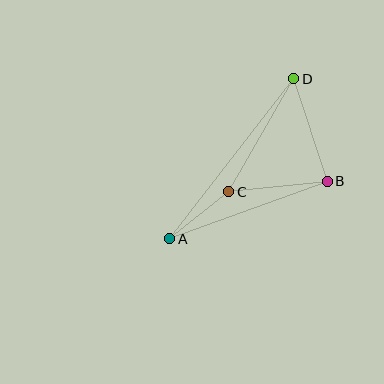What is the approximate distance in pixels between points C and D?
The distance between C and D is approximately 130 pixels.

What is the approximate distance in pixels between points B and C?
The distance between B and C is approximately 99 pixels.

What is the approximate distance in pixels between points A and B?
The distance between A and B is approximately 168 pixels.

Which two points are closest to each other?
Points A and C are closest to each other.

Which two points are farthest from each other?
Points A and D are farthest from each other.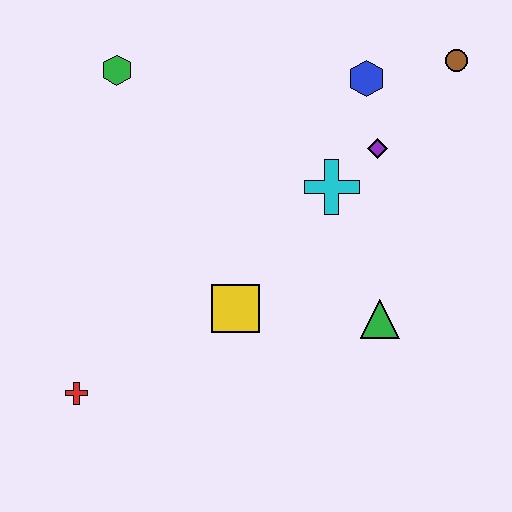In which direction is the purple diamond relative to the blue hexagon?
The purple diamond is below the blue hexagon.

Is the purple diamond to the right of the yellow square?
Yes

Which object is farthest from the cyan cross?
The red cross is farthest from the cyan cross.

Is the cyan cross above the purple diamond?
No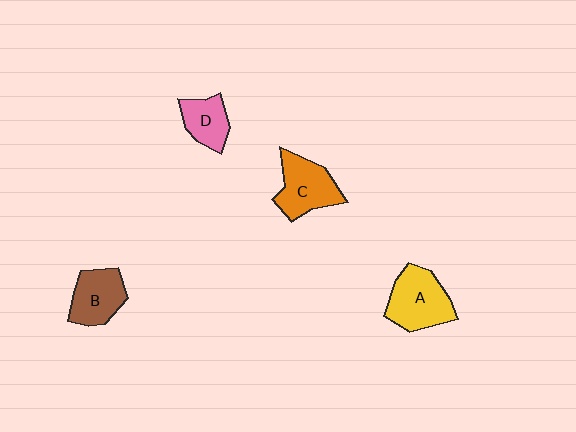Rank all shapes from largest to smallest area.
From largest to smallest: A (yellow), C (orange), B (brown), D (pink).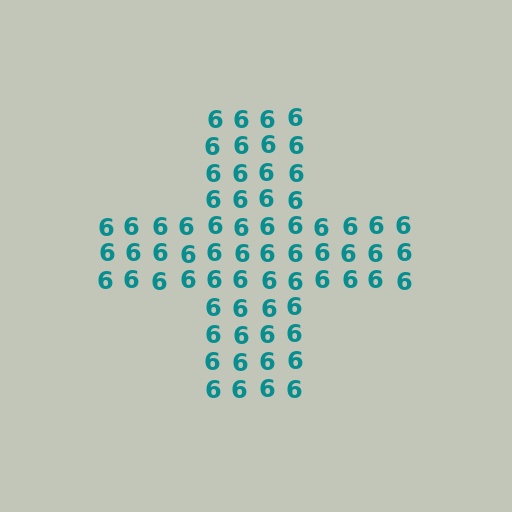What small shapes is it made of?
It is made of small digit 6's.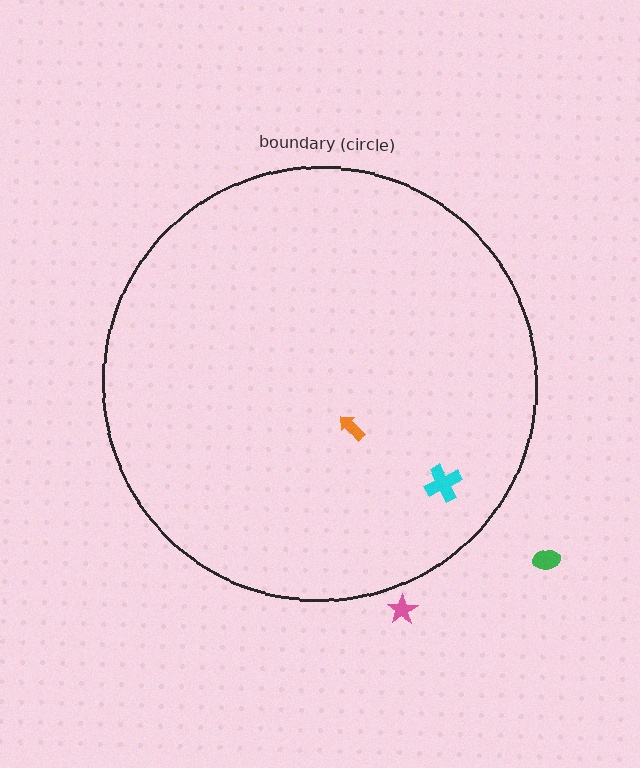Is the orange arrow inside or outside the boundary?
Inside.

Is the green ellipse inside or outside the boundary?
Outside.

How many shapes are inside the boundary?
2 inside, 2 outside.